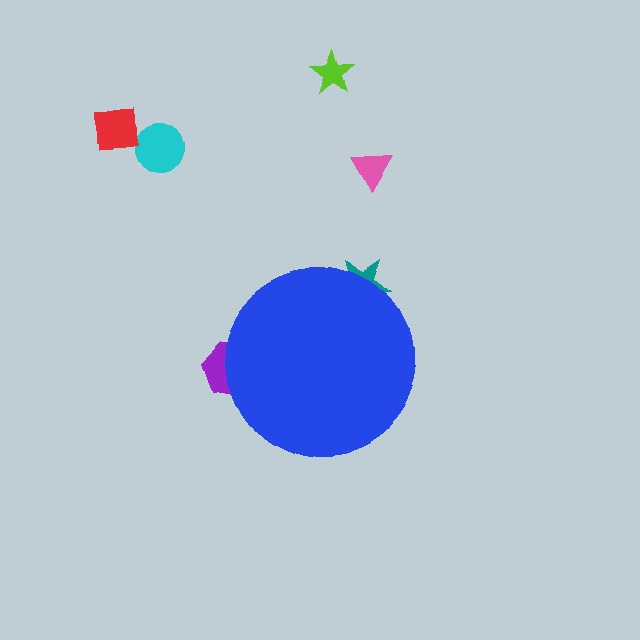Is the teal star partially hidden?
Yes, the teal star is partially hidden behind the blue circle.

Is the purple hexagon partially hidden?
Yes, the purple hexagon is partially hidden behind the blue circle.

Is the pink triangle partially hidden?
No, the pink triangle is fully visible.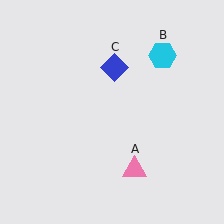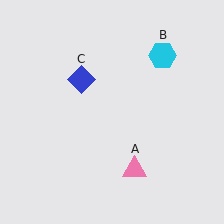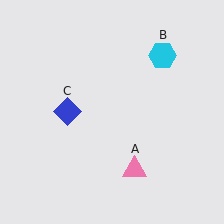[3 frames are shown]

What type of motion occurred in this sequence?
The blue diamond (object C) rotated counterclockwise around the center of the scene.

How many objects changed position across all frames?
1 object changed position: blue diamond (object C).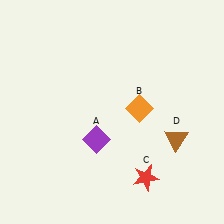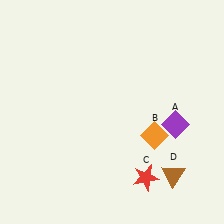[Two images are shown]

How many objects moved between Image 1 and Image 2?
3 objects moved between the two images.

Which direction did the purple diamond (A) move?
The purple diamond (A) moved right.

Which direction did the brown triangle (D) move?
The brown triangle (D) moved down.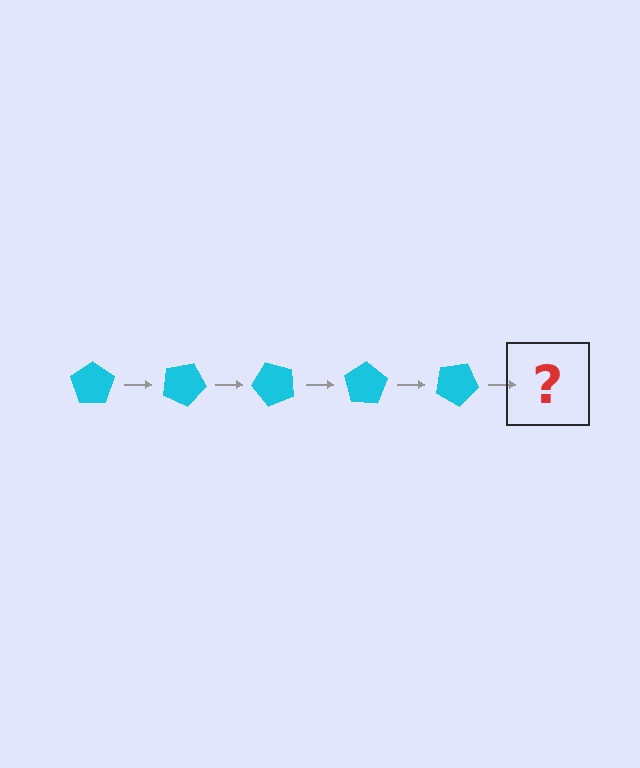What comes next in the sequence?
The next element should be a cyan pentagon rotated 125 degrees.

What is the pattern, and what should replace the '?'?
The pattern is that the pentagon rotates 25 degrees each step. The '?' should be a cyan pentagon rotated 125 degrees.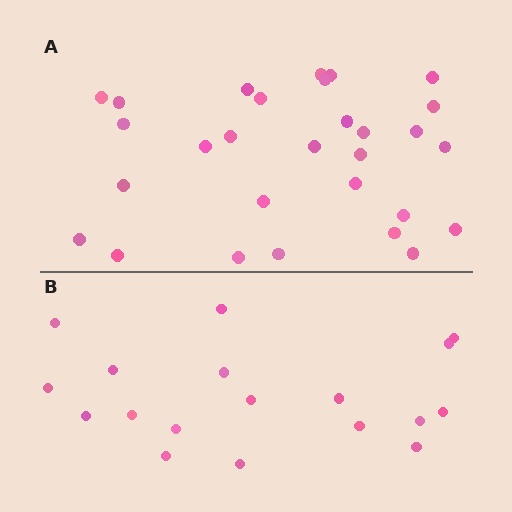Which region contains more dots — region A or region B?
Region A (the top region) has more dots.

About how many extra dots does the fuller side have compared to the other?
Region A has roughly 12 or so more dots than region B.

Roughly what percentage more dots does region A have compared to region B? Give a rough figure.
About 60% more.